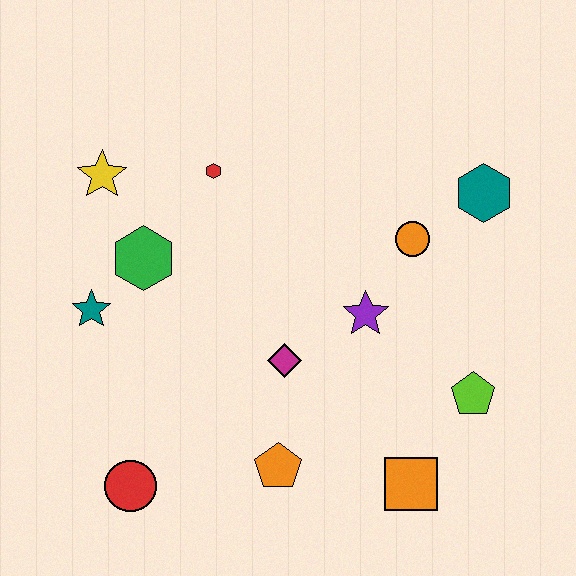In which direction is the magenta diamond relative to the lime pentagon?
The magenta diamond is to the left of the lime pentagon.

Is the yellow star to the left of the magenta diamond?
Yes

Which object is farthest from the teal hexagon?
The red circle is farthest from the teal hexagon.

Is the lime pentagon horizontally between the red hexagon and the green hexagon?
No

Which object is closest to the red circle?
The orange pentagon is closest to the red circle.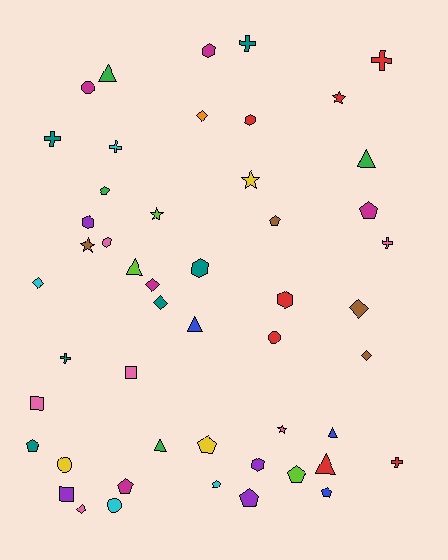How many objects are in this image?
There are 50 objects.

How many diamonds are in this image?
There are 7 diamonds.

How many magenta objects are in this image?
There are 5 magenta objects.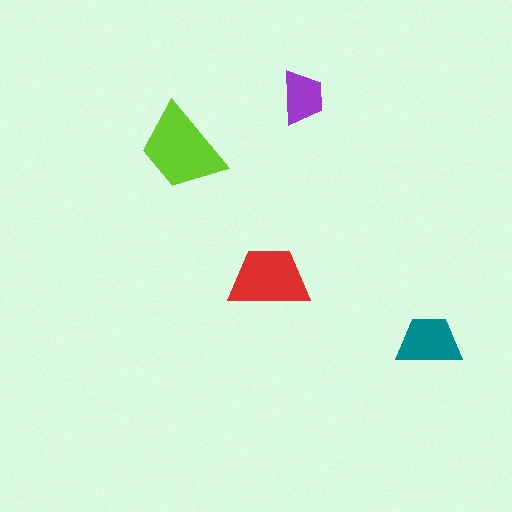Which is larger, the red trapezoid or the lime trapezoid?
The lime one.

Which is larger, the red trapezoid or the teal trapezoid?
The red one.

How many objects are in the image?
There are 4 objects in the image.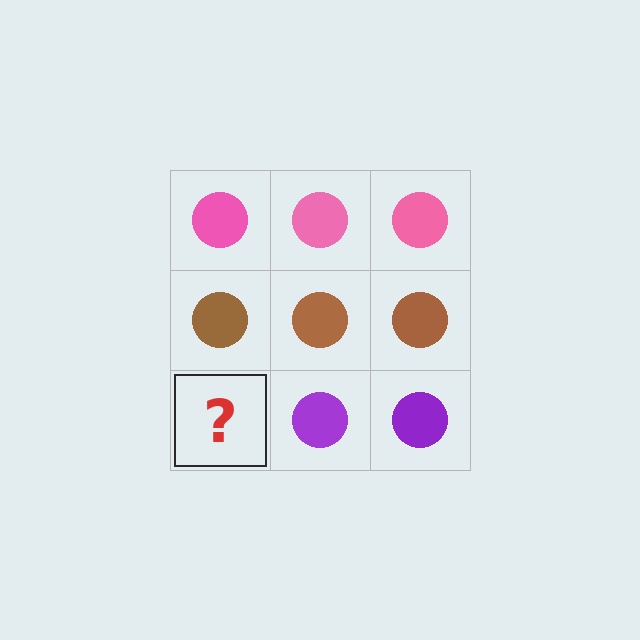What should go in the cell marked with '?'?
The missing cell should contain a purple circle.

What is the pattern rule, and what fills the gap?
The rule is that each row has a consistent color. The gap should be filled with a purple circle.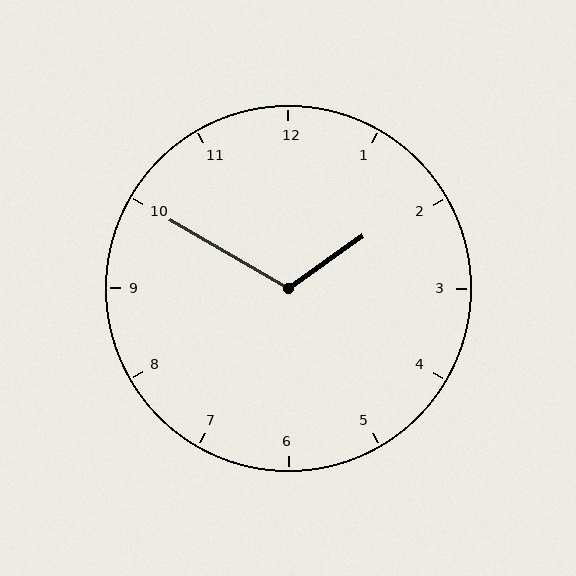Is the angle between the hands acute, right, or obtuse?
It is obtuse.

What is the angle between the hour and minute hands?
Approximately 115 degrees.